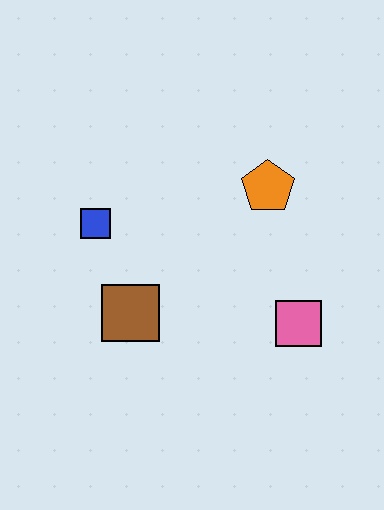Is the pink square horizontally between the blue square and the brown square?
No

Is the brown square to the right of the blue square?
Yes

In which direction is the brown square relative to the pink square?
The brown square is to the left of the pink square.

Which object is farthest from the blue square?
The pink square is farthest from the blue square.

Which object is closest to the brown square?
The blue square is closest to the brown square.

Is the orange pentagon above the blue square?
Yes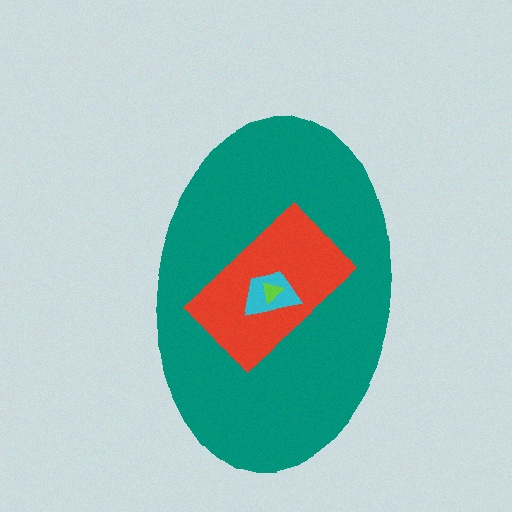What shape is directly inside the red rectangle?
The cyan trapezoid.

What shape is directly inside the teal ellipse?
The red rectangle.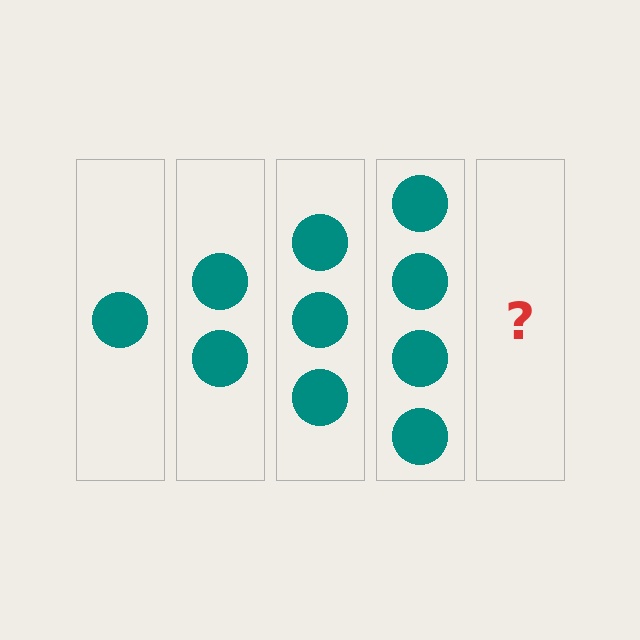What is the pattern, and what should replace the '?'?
The pattern is that each step adds one more circle. The '?' should be 5 circles.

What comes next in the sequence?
The next element should be 5 circles.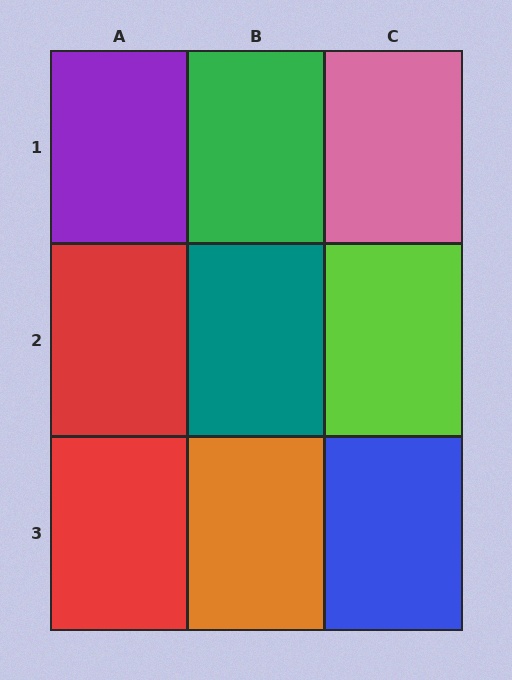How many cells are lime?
1 cell is lime.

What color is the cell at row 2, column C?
Lime.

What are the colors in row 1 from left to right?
Purple, green, pink.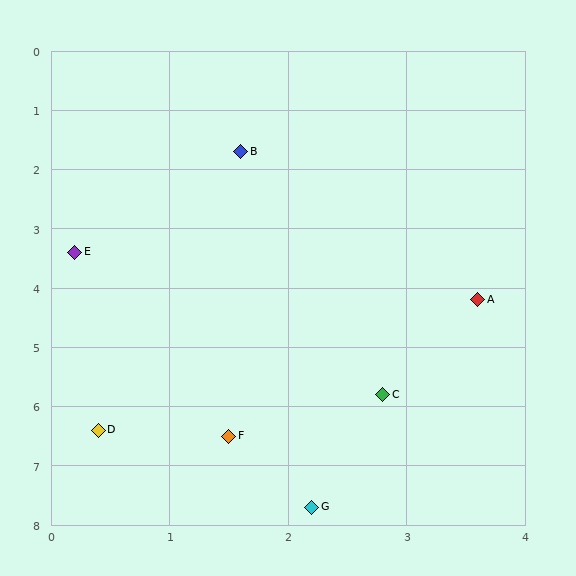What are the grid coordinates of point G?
Point G is at approximately (2.2, 7.7).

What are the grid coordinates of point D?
Point D is at approximately (0.4, 6.4).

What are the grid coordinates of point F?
Point F is at approximately (1.5, 6.5).